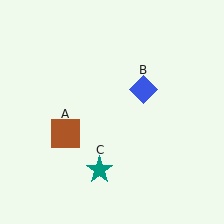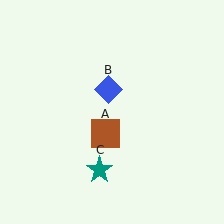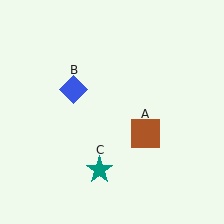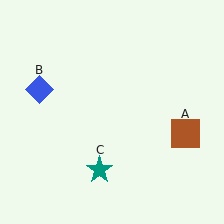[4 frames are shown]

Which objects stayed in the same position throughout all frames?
Teal star (object C) remained stationary.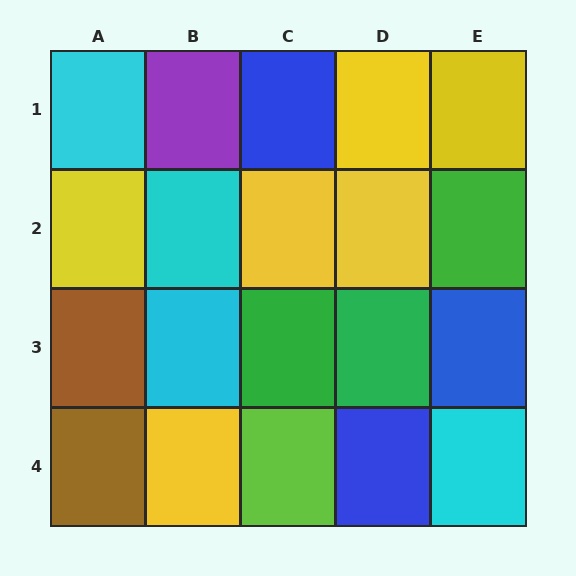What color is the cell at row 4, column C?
Lime.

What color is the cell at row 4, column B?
Yellow.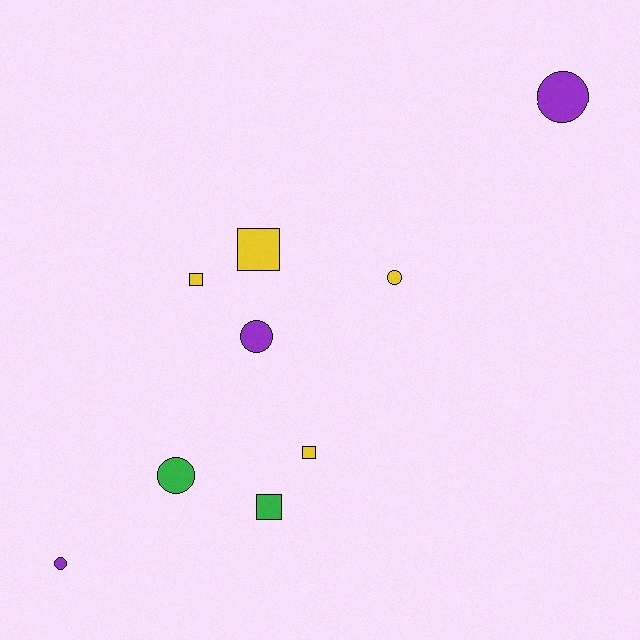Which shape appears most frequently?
Circle, with 5 objects.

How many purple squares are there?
There are no purple squares.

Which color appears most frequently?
Yellow, with 4 objects.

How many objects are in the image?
There are 9 objects.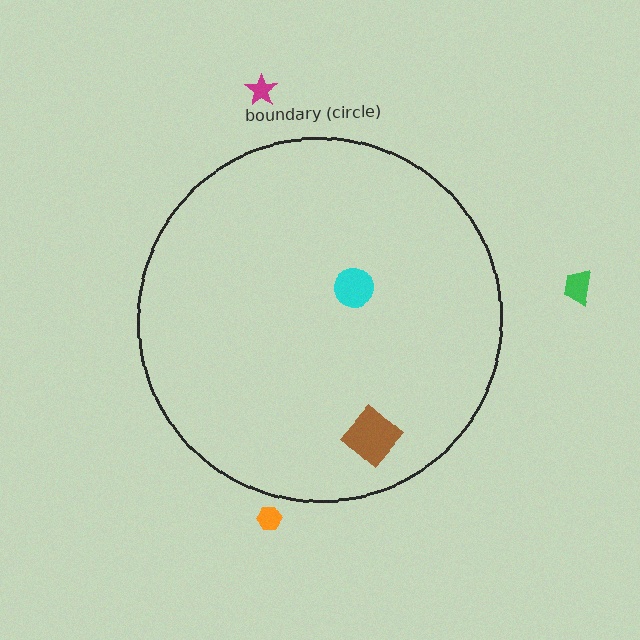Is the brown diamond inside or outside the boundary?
Inside.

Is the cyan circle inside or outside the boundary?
Inside.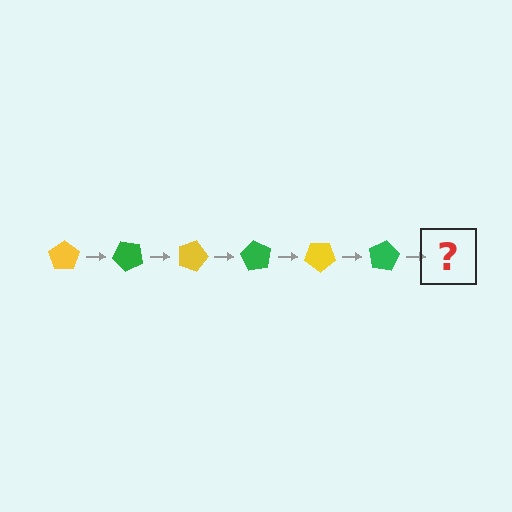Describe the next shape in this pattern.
It should be a yellow pentagon, rotated 270 degrees from the start.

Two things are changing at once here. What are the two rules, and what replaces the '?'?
The two rules are that it rotates 45 degrees each step and the color cycles through yellow and green. The '?' should be a yellow pentagon, rotated 270 degrees from the start.